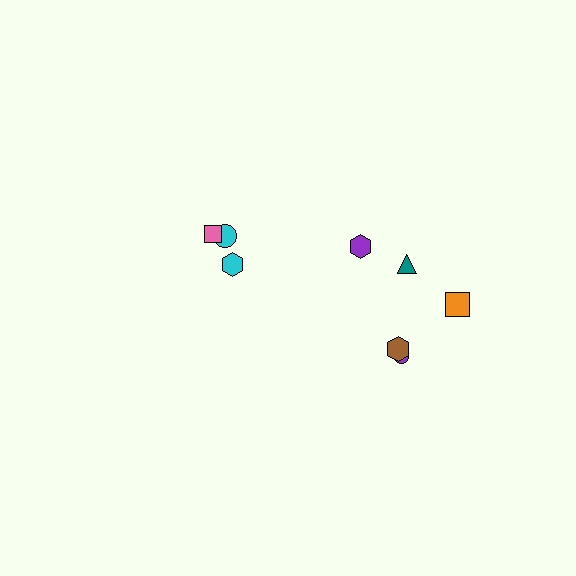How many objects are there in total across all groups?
There are 8 objects.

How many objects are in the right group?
There are 5 objects.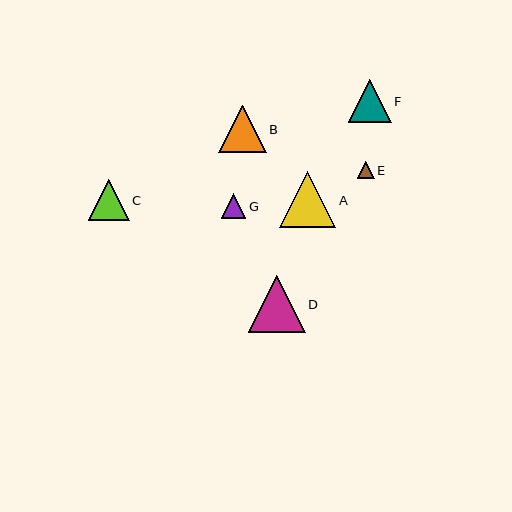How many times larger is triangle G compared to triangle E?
Triangle G is approximately 1.4 times the size of triangle E.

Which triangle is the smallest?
Triangle E is the smallest with a size of approximately 17 pixels.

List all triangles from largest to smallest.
From largest to smallest: D, A, B, F, C, G, E.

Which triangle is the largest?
Triangle D is the largest with a size of approximately 57 pixels.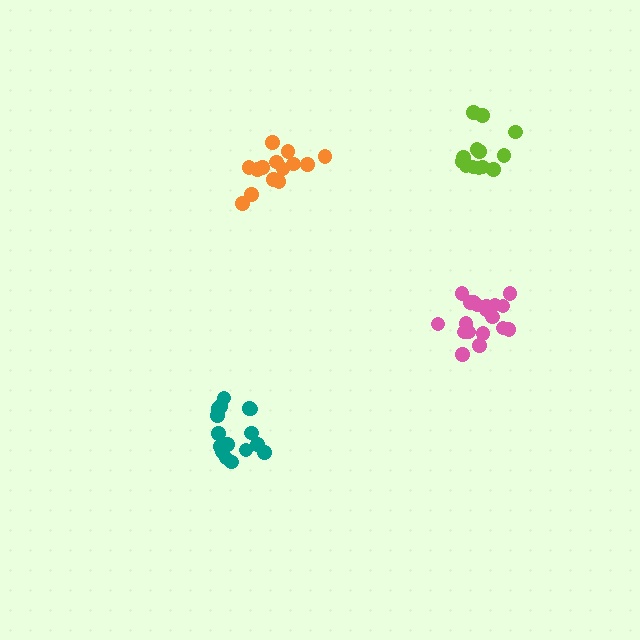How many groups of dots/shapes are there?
There are 4 groups.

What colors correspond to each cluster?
The clusters are colored: orange, pink, lime, teal.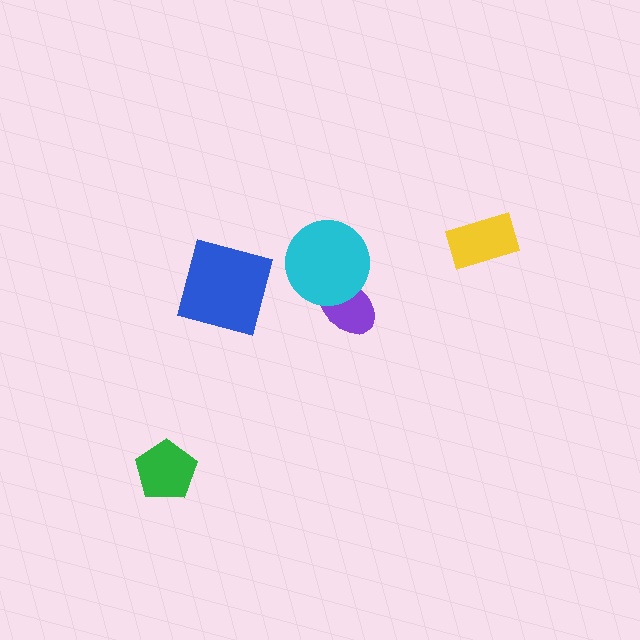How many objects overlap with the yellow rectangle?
0 objects overlap with the yellow rectangle.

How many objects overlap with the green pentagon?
0 objects overlap with the green pentagon.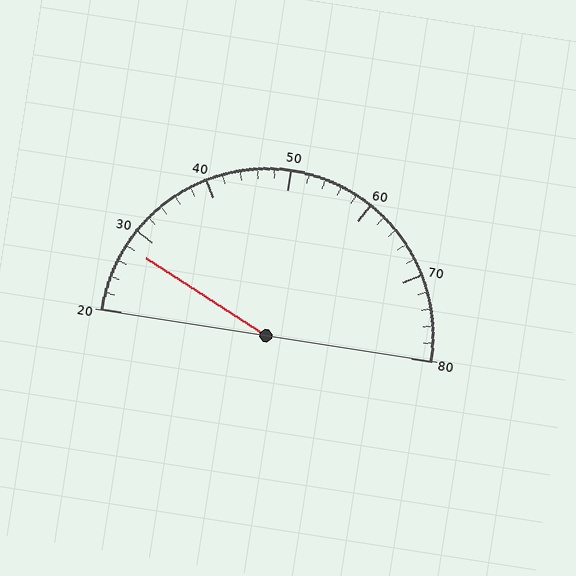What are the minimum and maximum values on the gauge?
The gauge ranges from 20 to 80.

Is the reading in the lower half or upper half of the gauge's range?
The reading is in the lower half of the range (20 to 80).